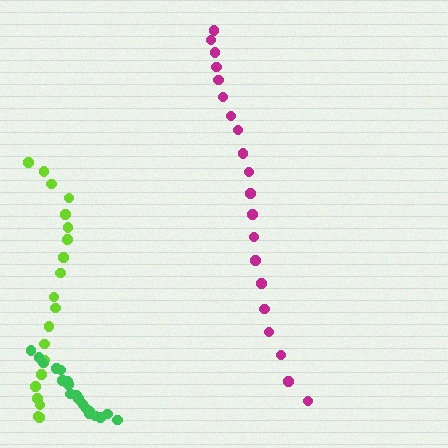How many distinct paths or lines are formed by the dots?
There are 3 distinct paths.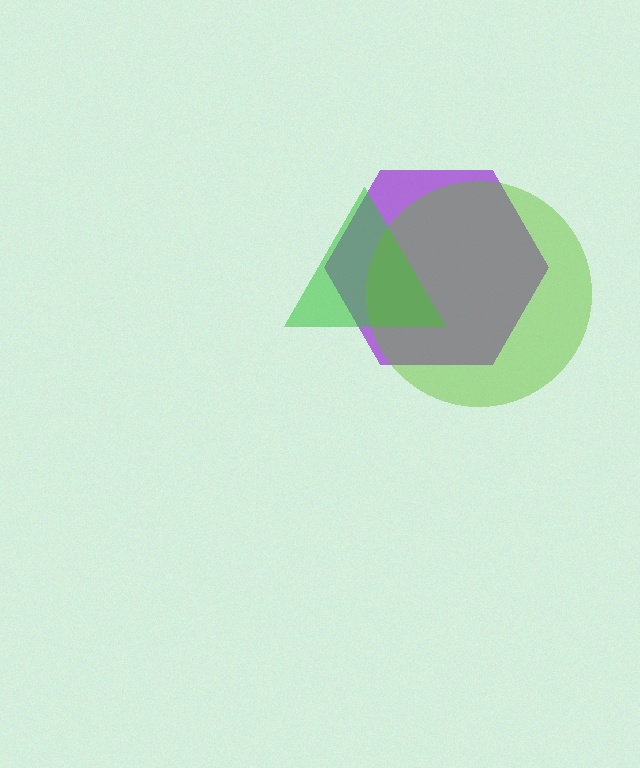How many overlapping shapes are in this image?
There are 3 overlapping shapes in the image.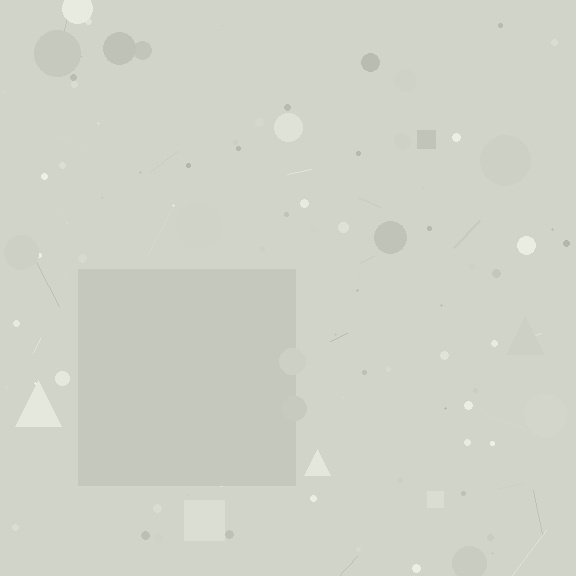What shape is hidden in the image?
A square is hidden in the image.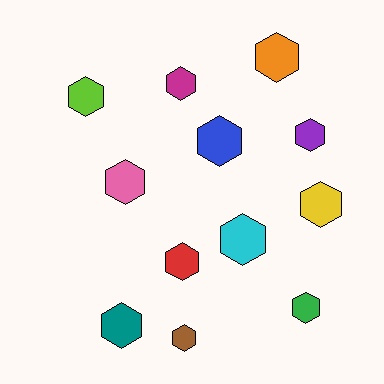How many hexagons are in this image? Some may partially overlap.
There are 12 hexagons.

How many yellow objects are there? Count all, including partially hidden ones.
There is 1 yellow object.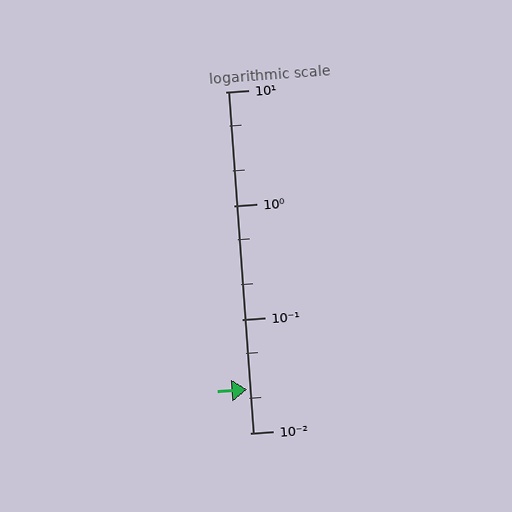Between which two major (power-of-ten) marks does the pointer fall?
The pointer is between 0.01 and 0.1.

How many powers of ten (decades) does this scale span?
The scale spans 3 decades, from 0.01 to 10.